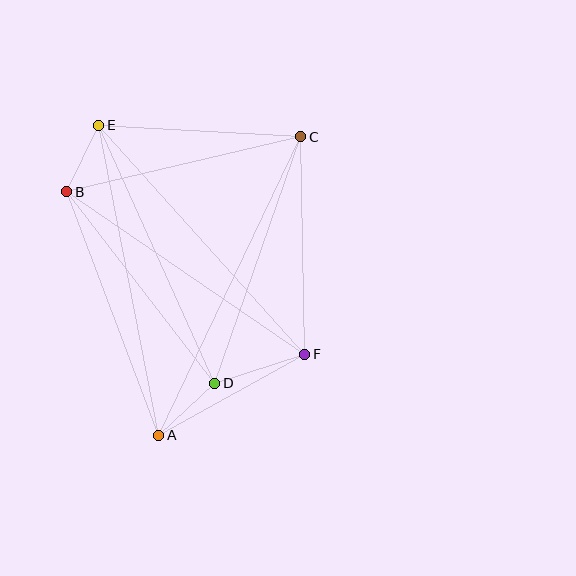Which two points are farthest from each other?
Points A and C are farthest from each other.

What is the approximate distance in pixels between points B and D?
The distance between B and D is approximately 242 pixels.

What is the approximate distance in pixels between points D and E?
The distance between D and E is approximately 283 pixels.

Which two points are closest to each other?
Points B and E are closest to each other.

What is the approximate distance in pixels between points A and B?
The distance between A and B is approximately 260 pixels.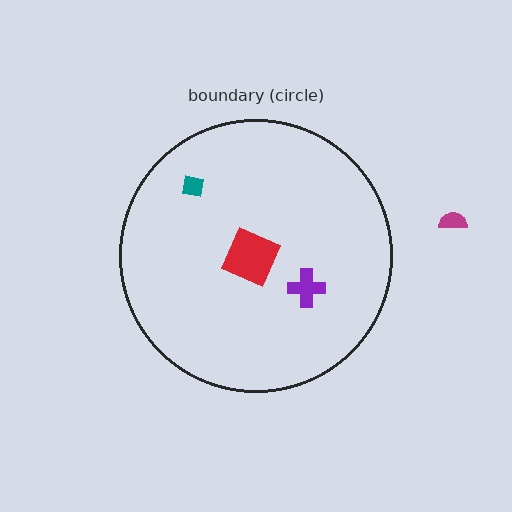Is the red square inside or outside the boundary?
Inside.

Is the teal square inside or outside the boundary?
Inside.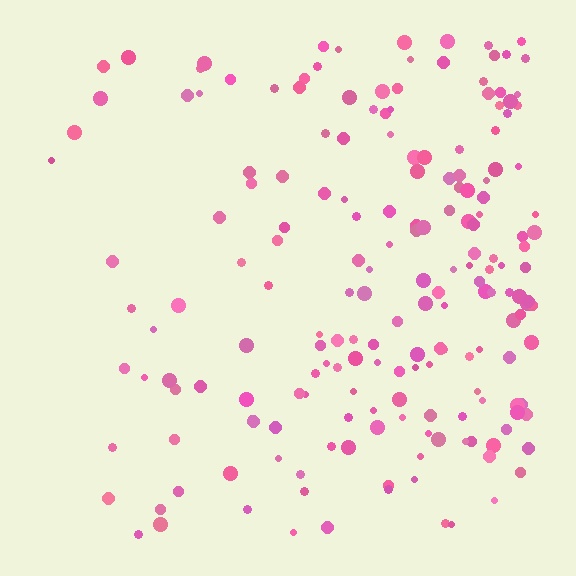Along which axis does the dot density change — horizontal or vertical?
Horizontal.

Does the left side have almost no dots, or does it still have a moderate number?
Still a moderate number, just noticeably fewer than the right.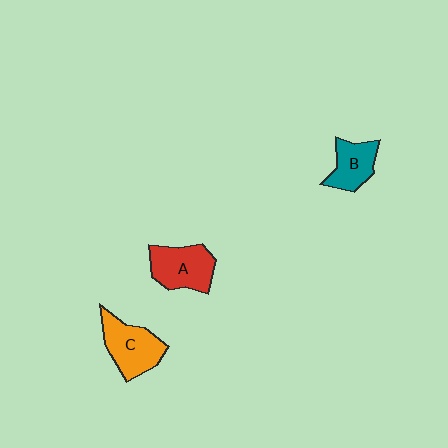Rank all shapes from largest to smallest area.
From largest to smallest: C (orange), A (red), B (teal).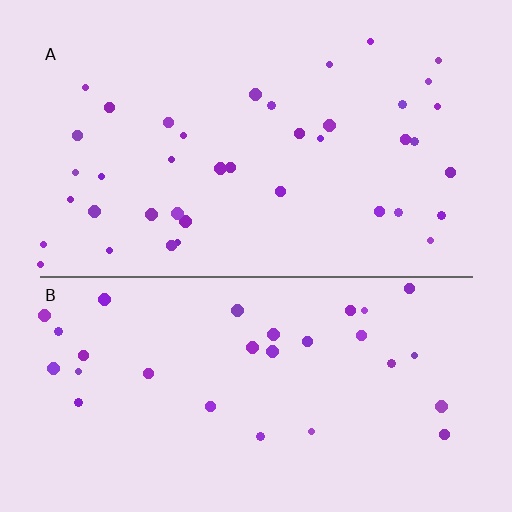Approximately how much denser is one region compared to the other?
Approximately 1.3× — region A over region B.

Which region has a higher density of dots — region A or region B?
A (the top).